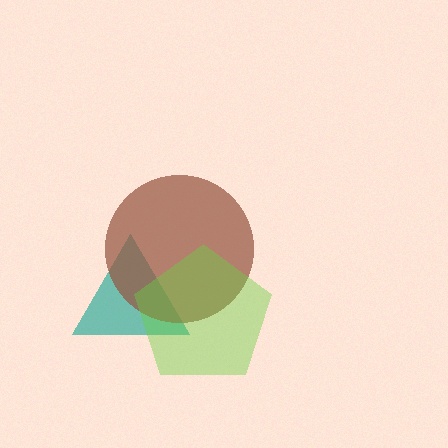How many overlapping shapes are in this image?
There are 3 overlapping shapes in the image.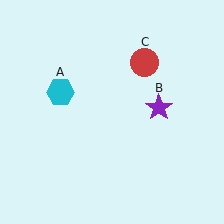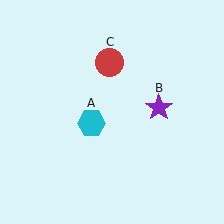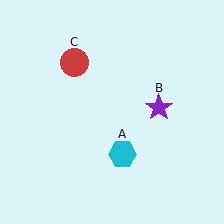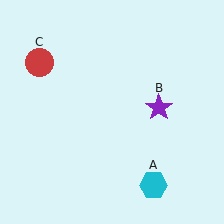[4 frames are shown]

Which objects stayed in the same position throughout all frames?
Purple star (object B) remained stationary.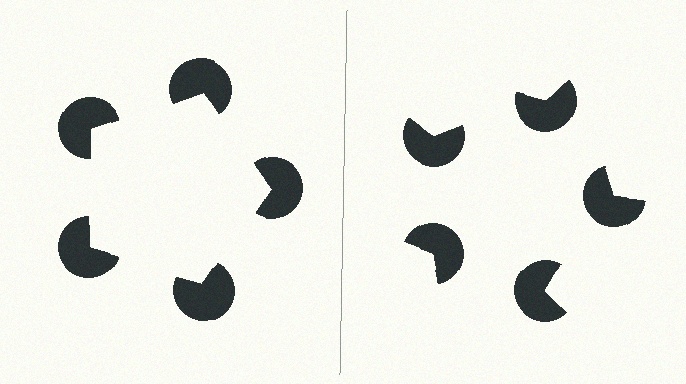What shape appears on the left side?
An illusory pentagon.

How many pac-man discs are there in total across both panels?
10 — 5 on each side.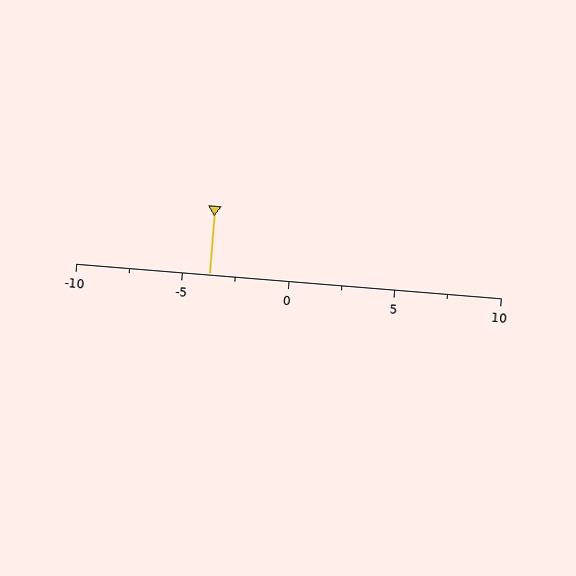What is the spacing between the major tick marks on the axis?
The major ticks are spaced 5 apart.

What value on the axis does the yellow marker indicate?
The marker indicates approximately -3.8.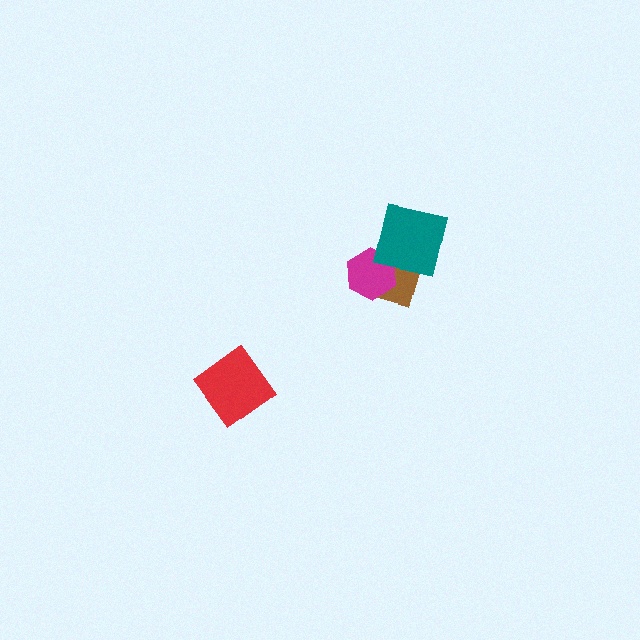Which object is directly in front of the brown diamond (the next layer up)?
The magenta hexagon is directly in front of the brown diamond.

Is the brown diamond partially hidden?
Yes, it is partially covered by another shape.